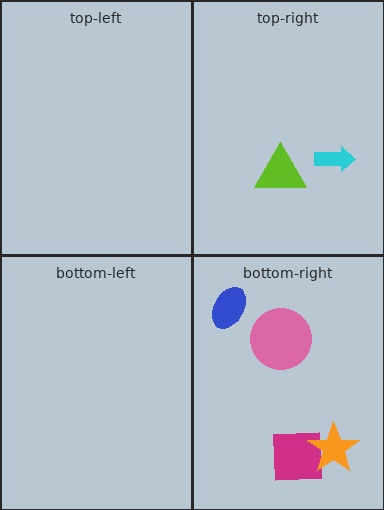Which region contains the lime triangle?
The top-right region.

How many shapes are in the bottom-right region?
4.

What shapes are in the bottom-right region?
The blue ellipse, the magenta square, the orange star, the pink circle.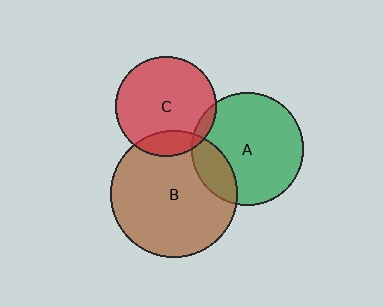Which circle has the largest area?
Circle B (brown).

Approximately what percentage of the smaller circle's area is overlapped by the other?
Approximately 5%.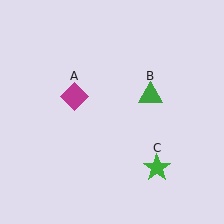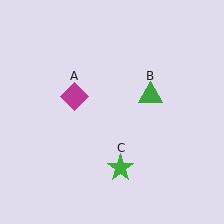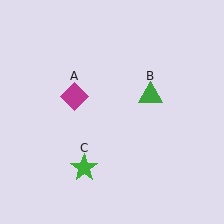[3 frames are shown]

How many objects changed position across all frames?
1 object changed position: green star (object C).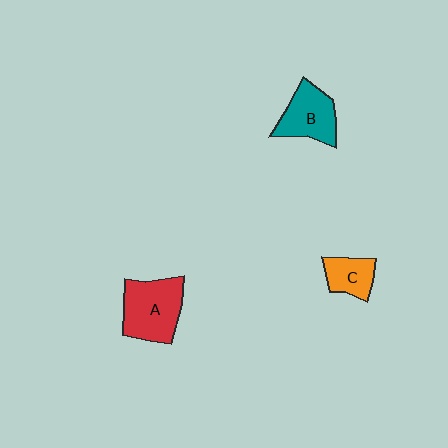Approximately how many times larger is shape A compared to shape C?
Approximately 1.9 times.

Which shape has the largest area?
Shape A (red).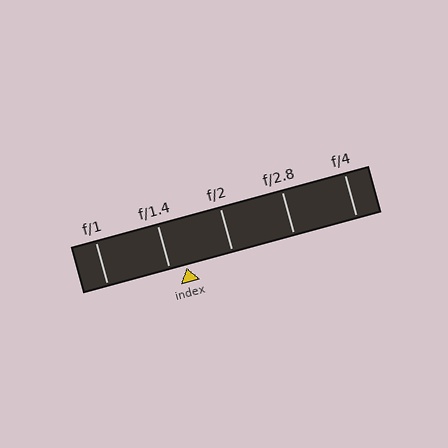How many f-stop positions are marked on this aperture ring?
There are 5 f-stop positions marked.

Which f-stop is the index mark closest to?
The index mark is closest to f/1.4.